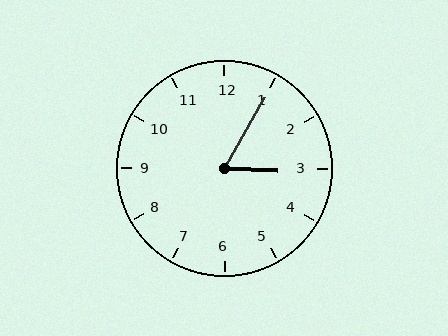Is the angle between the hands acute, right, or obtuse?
It is acute.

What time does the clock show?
3:05.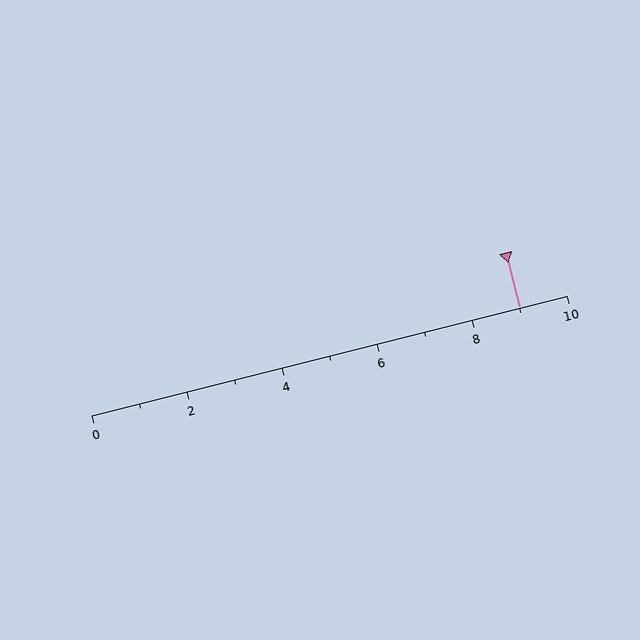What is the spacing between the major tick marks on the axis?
The major ticks are spaced 2 apart.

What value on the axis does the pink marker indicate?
The marker indicates approximately 9.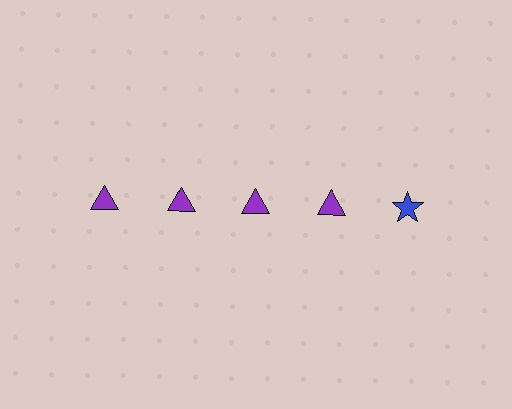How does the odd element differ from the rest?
It differs in both color (blue instead of purple) and shape (star instead of triangle).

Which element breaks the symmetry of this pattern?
The blue star in the top row, rightmost column breaks the symmetry. All other shapes are purple triangles.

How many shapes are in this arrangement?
There are 5 shapes arranged in a grid pattern.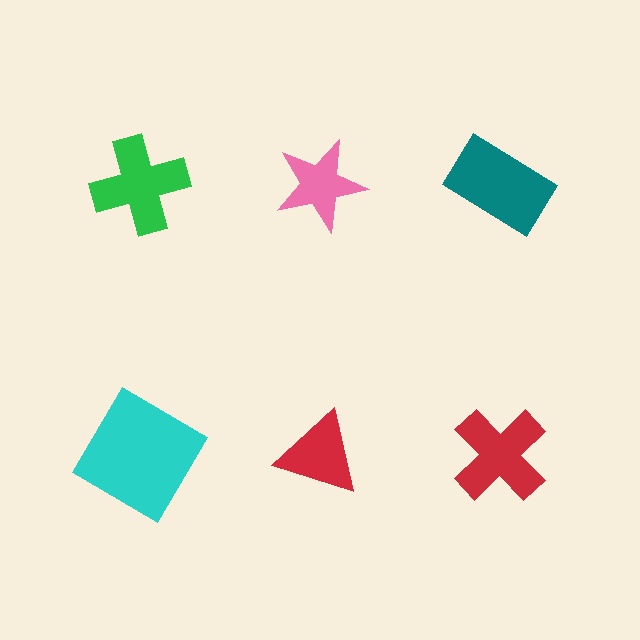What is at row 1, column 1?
A green cross.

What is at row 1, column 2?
A pink star.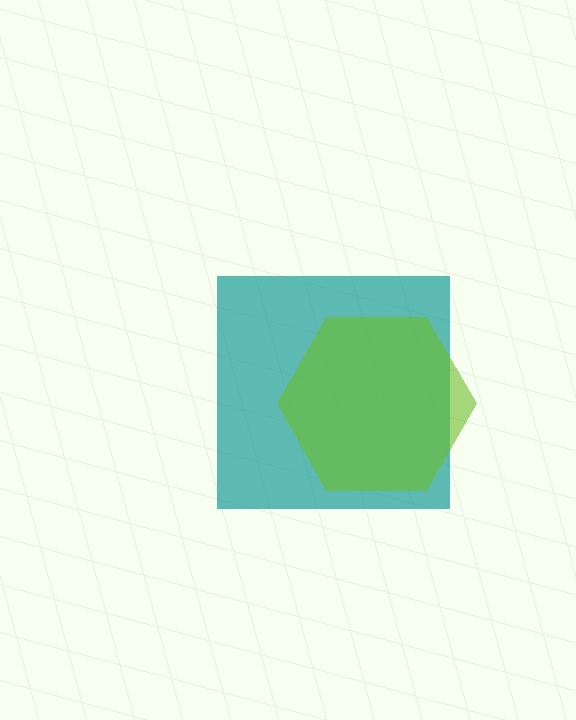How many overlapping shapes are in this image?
There are 2 overlapping shapes in the image.